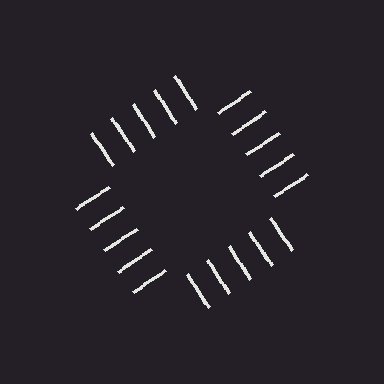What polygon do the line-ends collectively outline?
An illusory square — the line segments terminate on its edges but no continuous stroke is drawn.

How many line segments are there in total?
20 — 5 along each of the 4 edges.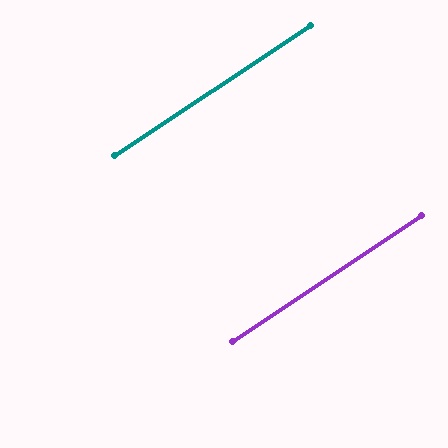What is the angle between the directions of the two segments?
Approximately 0 degrees.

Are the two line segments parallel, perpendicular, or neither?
Parallel — their directions differ by only 0.2°.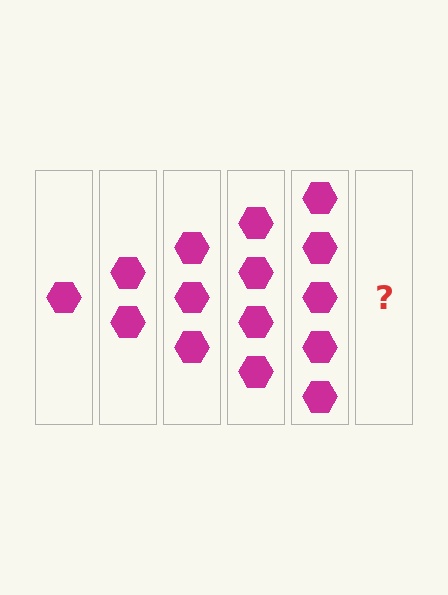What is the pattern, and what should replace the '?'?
The pattern is that each step adds one more hexagon. The '?' should be 6 hexagons.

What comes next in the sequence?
The next element should be 6 hexagons.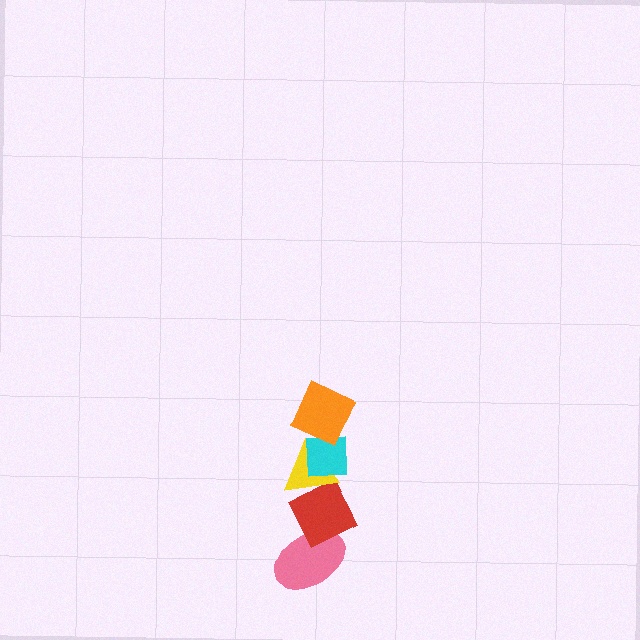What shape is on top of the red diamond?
The yellow triangle is on top of the red diamond.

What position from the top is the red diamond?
The red diamond is 4th from the top.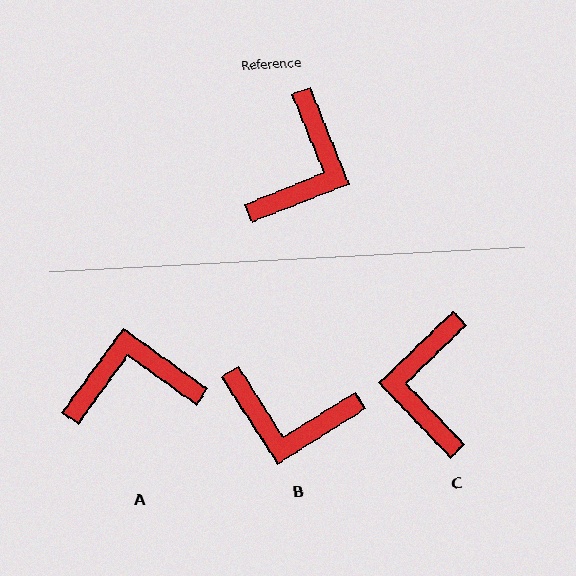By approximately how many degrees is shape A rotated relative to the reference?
Approximately 123 degrees counter-clockwise.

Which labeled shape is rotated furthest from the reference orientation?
C, about 158 degrees away.